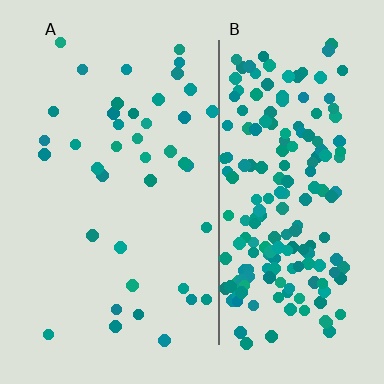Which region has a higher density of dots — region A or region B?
B (the right).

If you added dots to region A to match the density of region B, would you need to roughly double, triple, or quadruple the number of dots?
Approximately quadruple.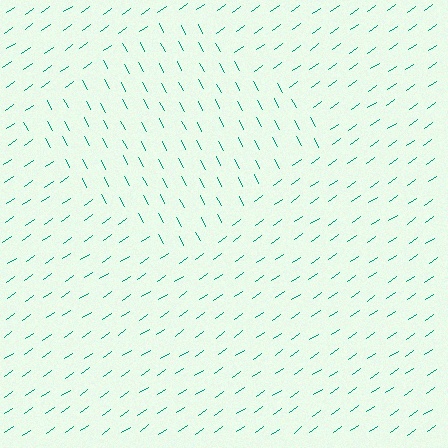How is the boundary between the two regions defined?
The boundary is defined purely by a change in line orientation (approximately 83 degrees difference). All lines are the same color and thickness.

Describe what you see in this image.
The image is filled with small teal line segments. A diamond region in the image has lines oriented differently from the surrounding lines, creating a visible texture boundary.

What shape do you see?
I see a diamond.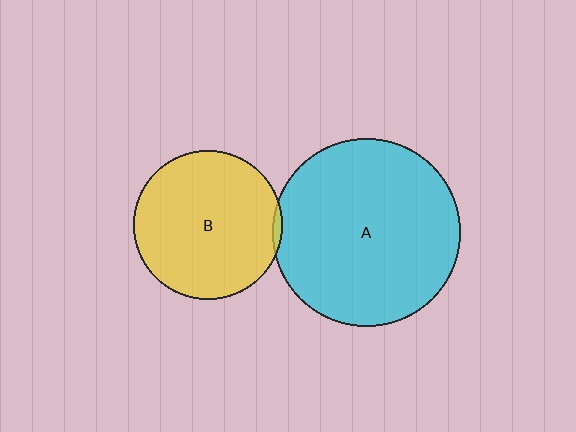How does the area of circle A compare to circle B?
Approximately 1.6 times.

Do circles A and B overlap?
Yes.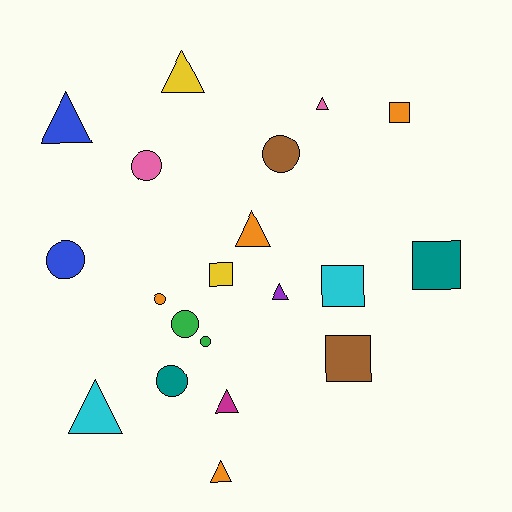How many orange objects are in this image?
There are 4 orange objects.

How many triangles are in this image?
There are 8 triangles.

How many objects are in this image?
There are 20 objects.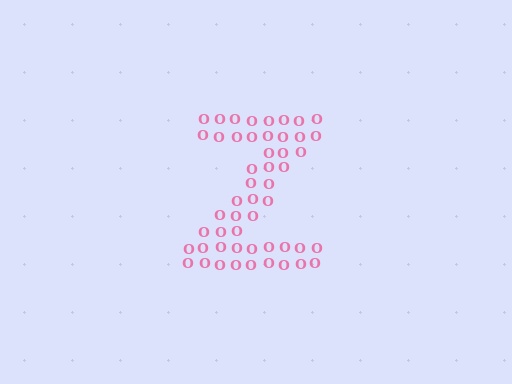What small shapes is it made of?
It is made of small letter O's.